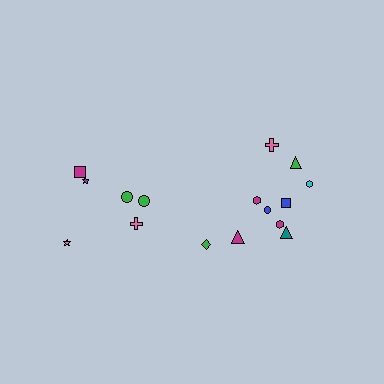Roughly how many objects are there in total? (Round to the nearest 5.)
Roughly 15 objects in total.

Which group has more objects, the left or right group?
The right group.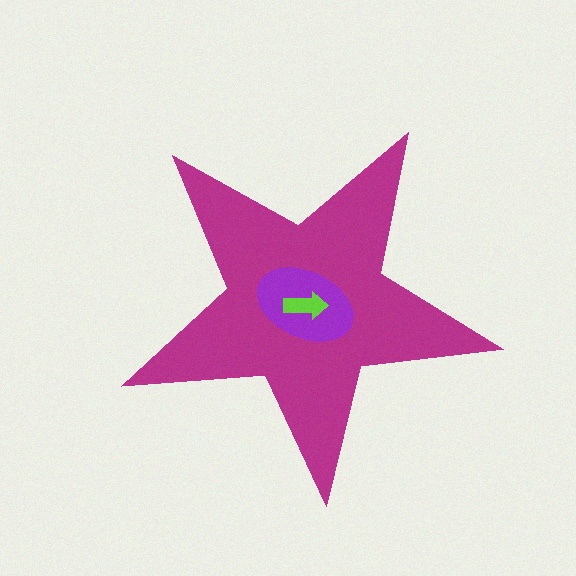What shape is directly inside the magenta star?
The purple ellipse.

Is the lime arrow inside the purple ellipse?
Yes.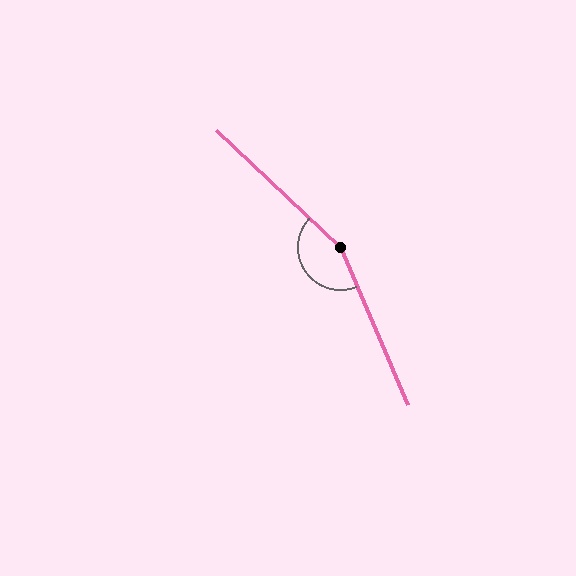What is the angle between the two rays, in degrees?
Approximately 157 degrees.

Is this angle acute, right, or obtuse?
It is obtuse.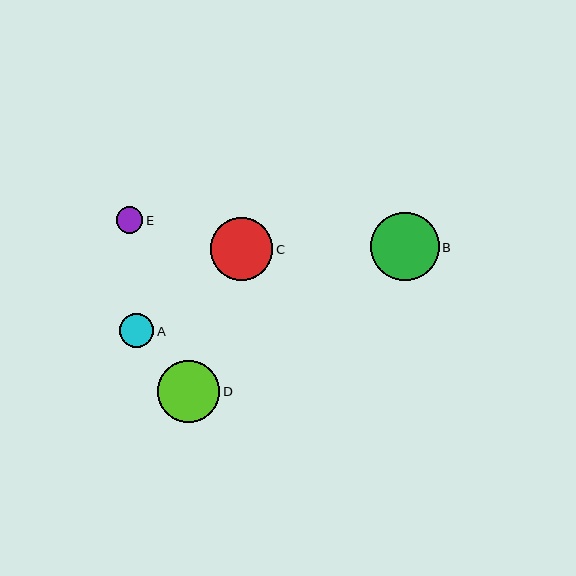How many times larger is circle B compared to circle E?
Circle B is approximately 2.6 times the size of circle E.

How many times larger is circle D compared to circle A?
Circle D is approximately 1.8 times the size of circle A.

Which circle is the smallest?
Circle E is the smallest with a size of approximately 26 pixels.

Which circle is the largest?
Circle B is the largest with a size of approximately 68 pixels.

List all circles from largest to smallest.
From largest to smallest: B, C, D, A, E.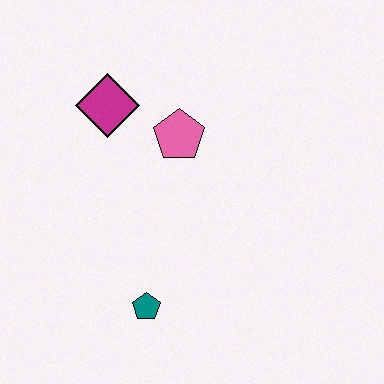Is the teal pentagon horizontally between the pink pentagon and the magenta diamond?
Yes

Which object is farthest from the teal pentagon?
The magenta diamond is farthest from the teal pentagon.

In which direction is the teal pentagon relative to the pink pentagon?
The teal pentagon is below the pink pentagon.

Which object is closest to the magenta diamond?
The pink pentagon is closest to the magenta diamond.